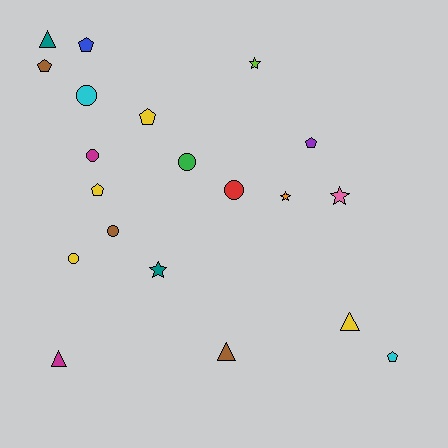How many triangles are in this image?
There are 4 triangles.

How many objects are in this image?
There are 20 objects.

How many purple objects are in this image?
There is 1 purple object.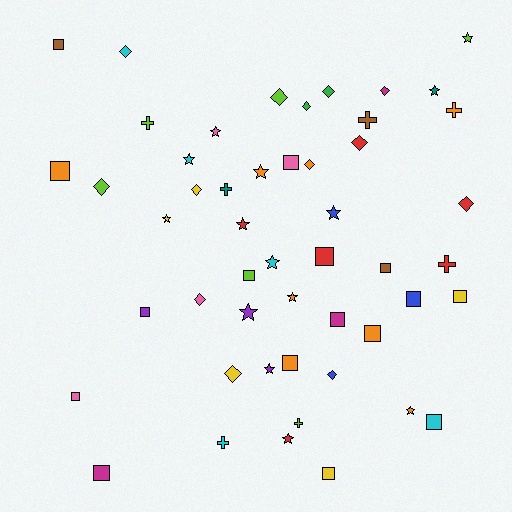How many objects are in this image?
There are 50 objects.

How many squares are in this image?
There are 16 squares.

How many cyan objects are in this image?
There are 5 cyan objects.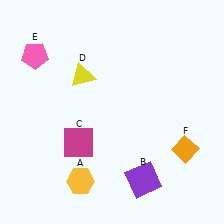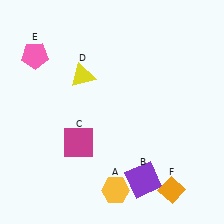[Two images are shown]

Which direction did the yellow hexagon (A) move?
The yellow hexagon (A) moved right.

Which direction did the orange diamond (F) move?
The orange diamond (F) moved down.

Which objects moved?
The objects that moved are: the yellow hexagon (A), the orange diamond (F).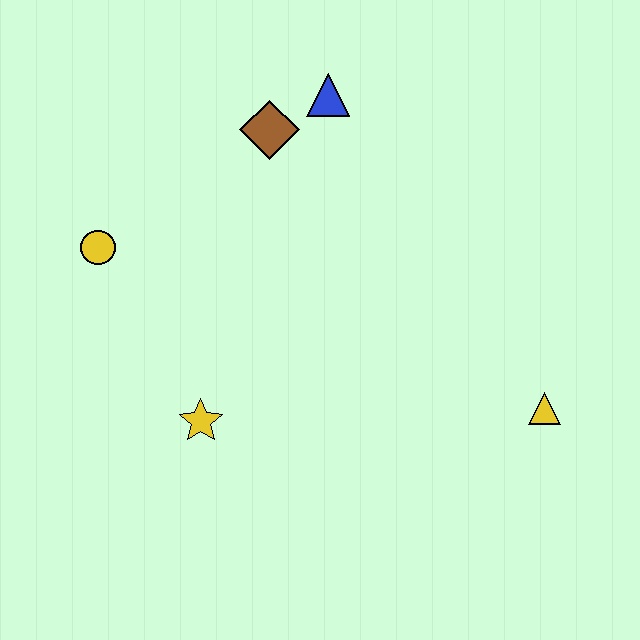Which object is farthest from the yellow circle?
The yellow triangle is farthest from the yellow circle.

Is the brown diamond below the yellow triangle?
No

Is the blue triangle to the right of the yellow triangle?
No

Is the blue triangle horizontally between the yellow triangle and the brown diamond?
Yes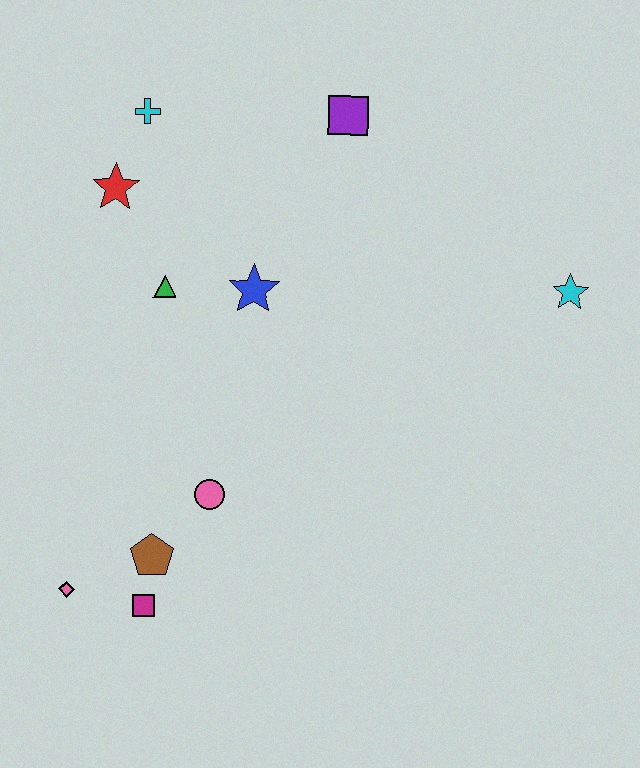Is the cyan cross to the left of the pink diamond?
No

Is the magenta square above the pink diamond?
No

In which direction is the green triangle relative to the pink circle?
The green triangle is above the pink circle.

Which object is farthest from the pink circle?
The cyan star is farthest from the pink circle.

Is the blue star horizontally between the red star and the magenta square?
No